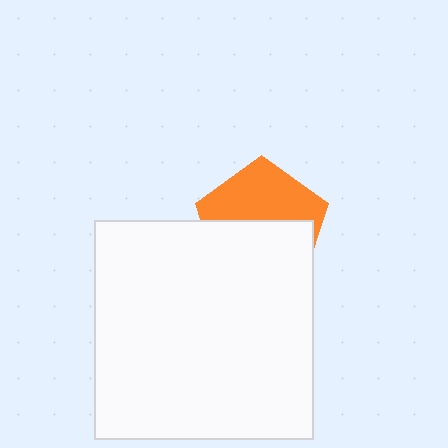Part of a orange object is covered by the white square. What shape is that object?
It is a pentagon.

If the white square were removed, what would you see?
You would see the complete orange pentagon.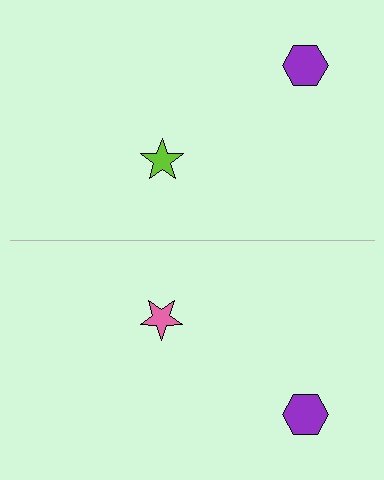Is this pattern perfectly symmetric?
No, the pattern is not perfectly symmetric. The pink star on the bottom side breaks the symmetry — its mirror counterpart is lime.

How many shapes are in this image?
There are 4 shapes in this image.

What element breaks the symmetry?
The pink star on the bottom side breaks the symmetry — its mirror counterpart is lime.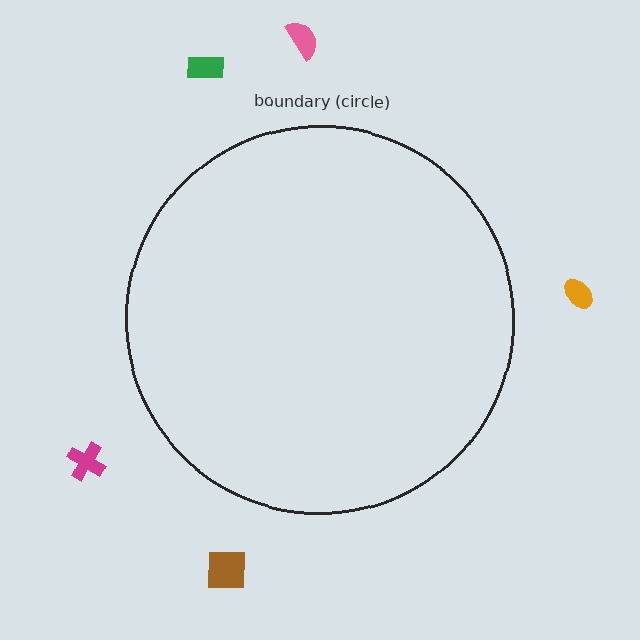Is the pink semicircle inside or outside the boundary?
Outside.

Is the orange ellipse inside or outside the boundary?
Outside.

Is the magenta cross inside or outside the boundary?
Outside.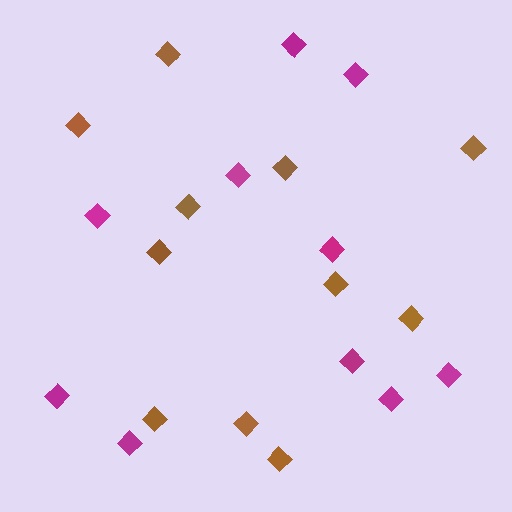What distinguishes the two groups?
There are 2 groups: one group of brown diamonds (11) and one group of magenta diamonds (10).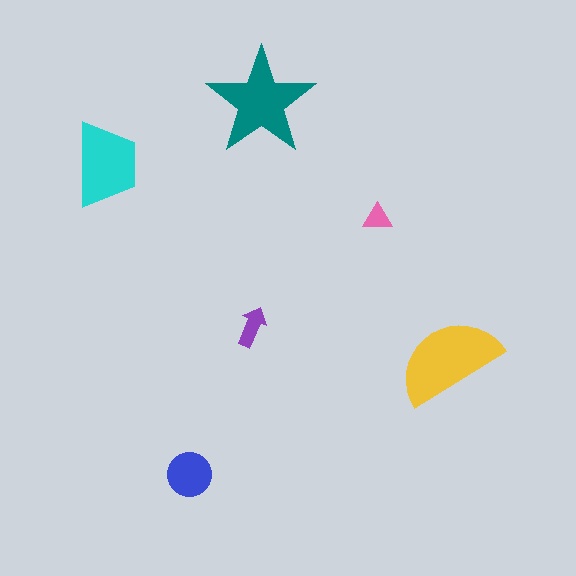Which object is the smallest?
The pink triangle.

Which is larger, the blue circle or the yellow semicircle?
The yellow semicircle.